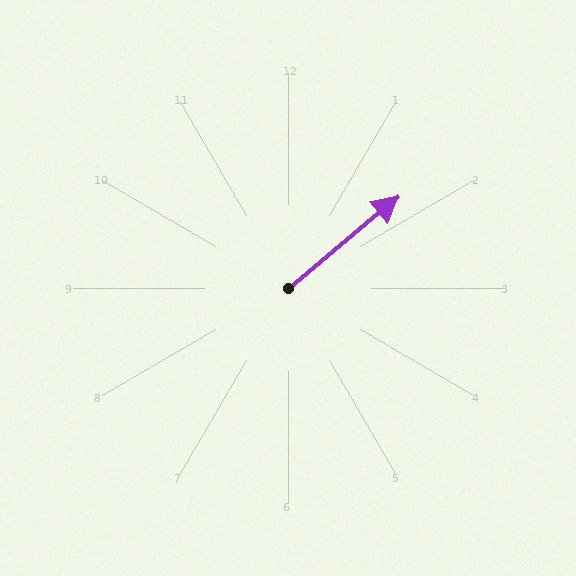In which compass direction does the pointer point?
Northeast.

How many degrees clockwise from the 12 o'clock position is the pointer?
Approximately 50 degrees.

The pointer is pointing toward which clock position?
Roughly 2 o'clock.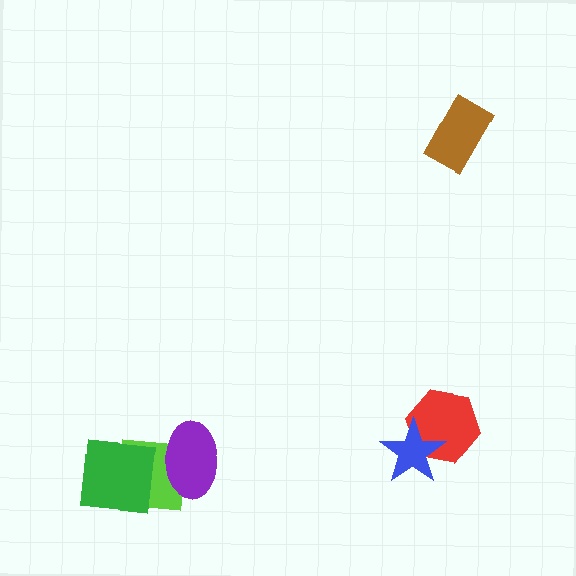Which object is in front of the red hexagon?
The blue star is in front of the red hexagon.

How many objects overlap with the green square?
1 object overlaps with the green square.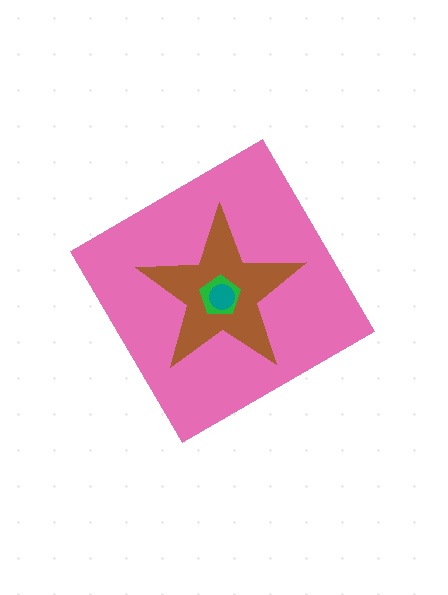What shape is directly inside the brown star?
The green pentagon.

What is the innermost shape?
The teal circle.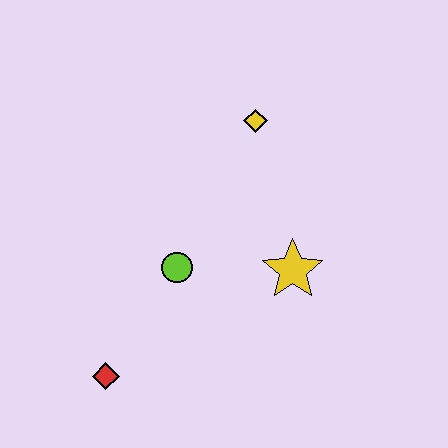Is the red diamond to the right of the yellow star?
No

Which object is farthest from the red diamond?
The yellow diamond is farthest from the red diamond.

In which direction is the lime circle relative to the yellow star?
The lime circle is to the left of the yellow star.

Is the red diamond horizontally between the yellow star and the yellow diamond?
No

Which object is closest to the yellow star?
The lime circle is closest to the yellow star.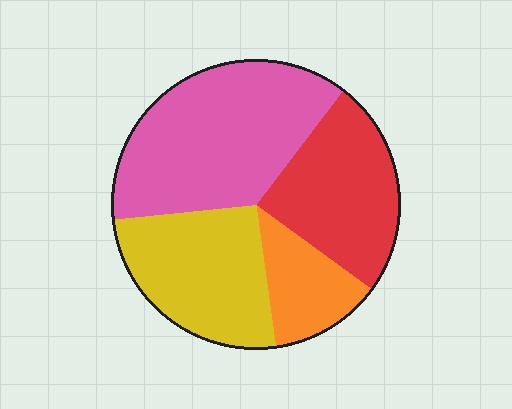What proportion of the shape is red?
Red covers 25% of the shape.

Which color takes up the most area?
Pink, at roughly 35%.